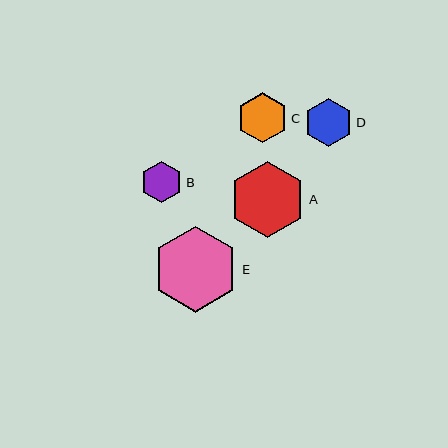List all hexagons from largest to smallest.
From largest to smallest: E, A, C, D, B.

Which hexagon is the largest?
Hexagon E is the largest with a size of approximately 86 pixels.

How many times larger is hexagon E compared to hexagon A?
Hexagon E is approximately 1.1 times the size of hexagon A.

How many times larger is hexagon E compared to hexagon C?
Hexagon E is approximately 1.7 times the size of hexagon C.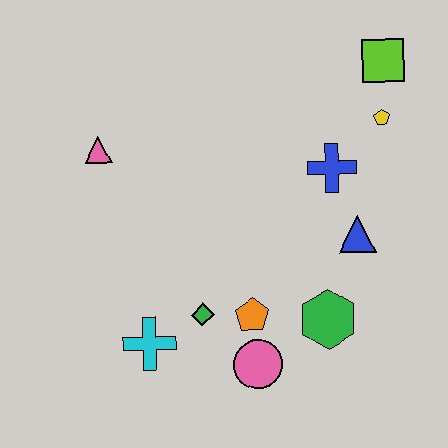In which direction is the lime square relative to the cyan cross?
The lime square is above the cyan cross.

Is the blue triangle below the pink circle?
No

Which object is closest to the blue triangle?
The blue cross is closest to the blue triangle.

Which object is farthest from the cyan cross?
The lime square is farthest from the cyan cross.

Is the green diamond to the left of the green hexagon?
Yes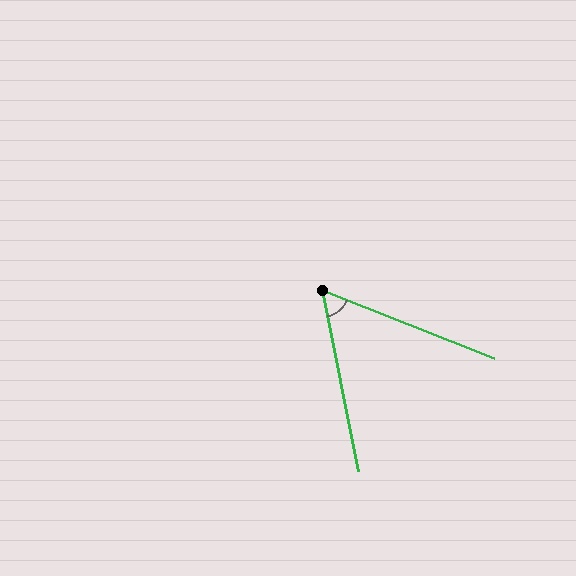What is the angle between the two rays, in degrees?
Approximately 57 degrees.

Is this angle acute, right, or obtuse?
It is acute.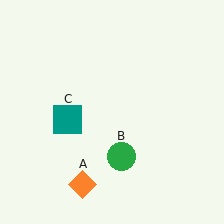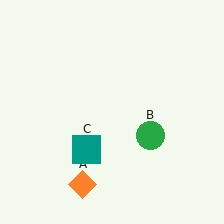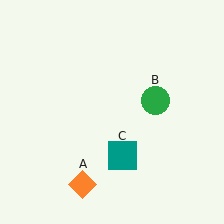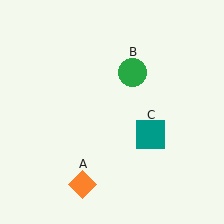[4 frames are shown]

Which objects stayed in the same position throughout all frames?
Orange diamond (object A) remained stationary.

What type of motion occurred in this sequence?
The green circle (object B), teal square (object C) rotated counterclockwise around the center of the scene.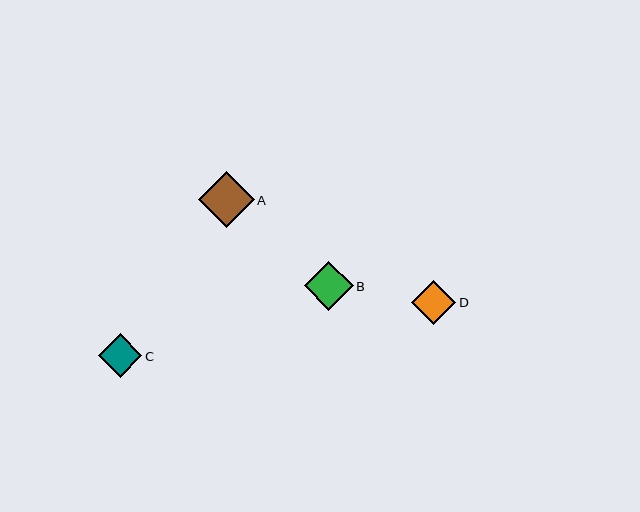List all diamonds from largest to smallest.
From largest to smallest: A, B, D, C.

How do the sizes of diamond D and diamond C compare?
Diamond D and diamond C are approximately the same size.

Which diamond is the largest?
Diamond A is the largest with a size of approximately 56 pixels.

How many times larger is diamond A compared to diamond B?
Diamond A is approximately 1.2 times the size of diamond B.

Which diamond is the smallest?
Diamond C is the smallest with a size of approximately 44 pixels.